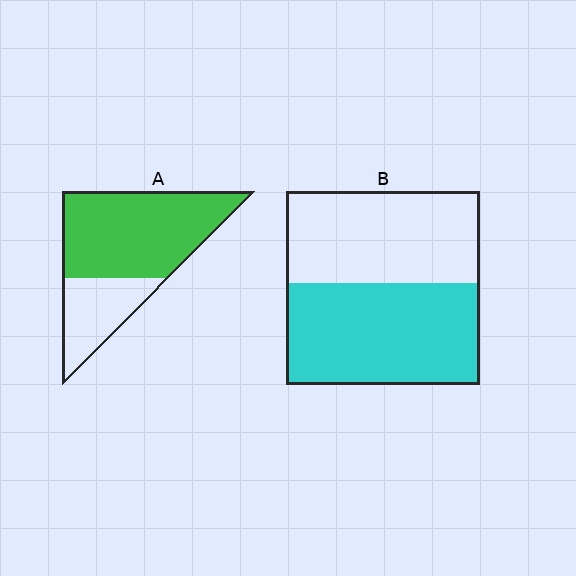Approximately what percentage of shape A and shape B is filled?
A is approximately 70% and B is approximately 55%.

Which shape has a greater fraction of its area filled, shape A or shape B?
Shape A.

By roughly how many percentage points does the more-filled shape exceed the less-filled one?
By roughly 15 percentage points (A over B).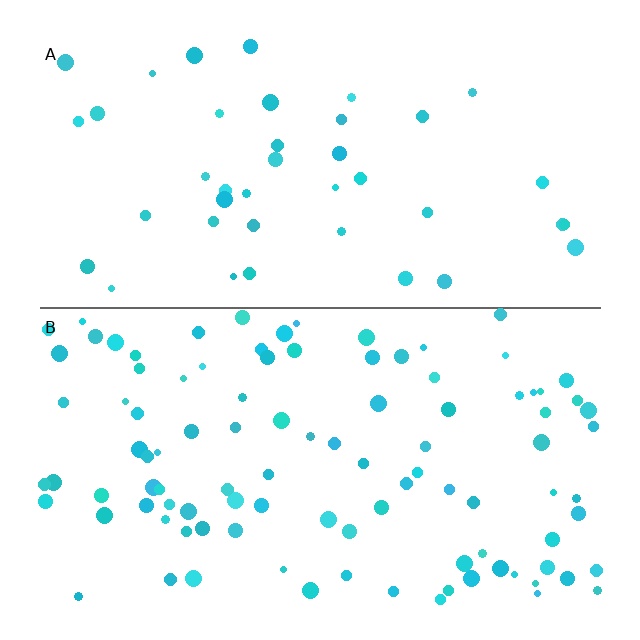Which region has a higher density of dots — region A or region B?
B (the bottom).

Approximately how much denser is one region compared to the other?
Approximately 2.5× — region B over region A.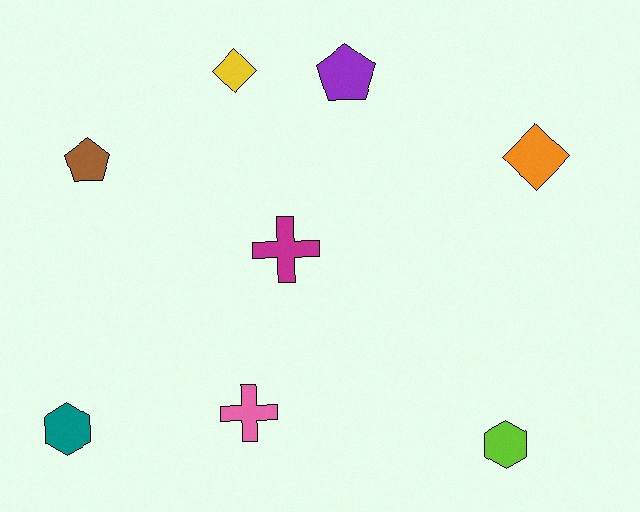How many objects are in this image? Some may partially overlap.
There are 8 objects.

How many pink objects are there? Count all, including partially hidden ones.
There is 1 pink object.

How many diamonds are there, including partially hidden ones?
There are 2 diamonds.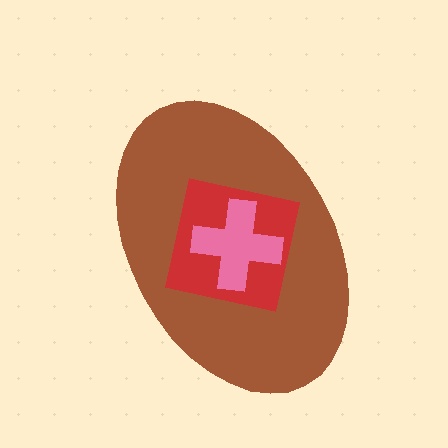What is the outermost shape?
The brown ellipse.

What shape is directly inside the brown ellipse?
The red square.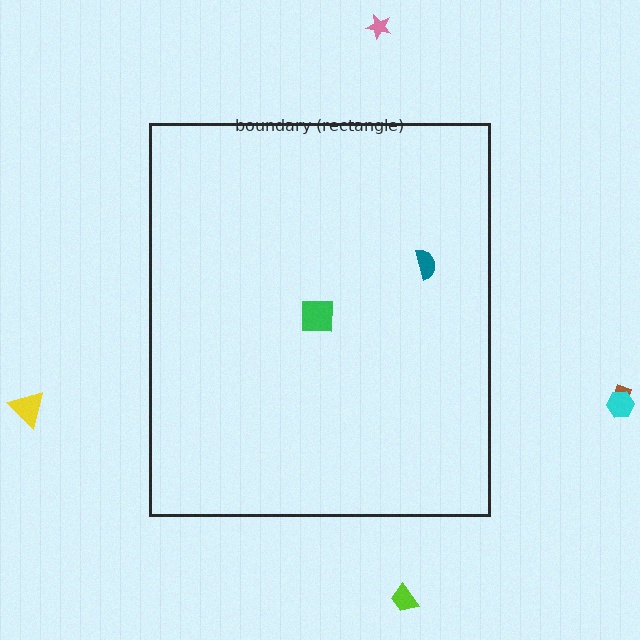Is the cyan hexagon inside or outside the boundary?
Outside.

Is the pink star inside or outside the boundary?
Outside.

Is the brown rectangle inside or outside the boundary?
Outside.